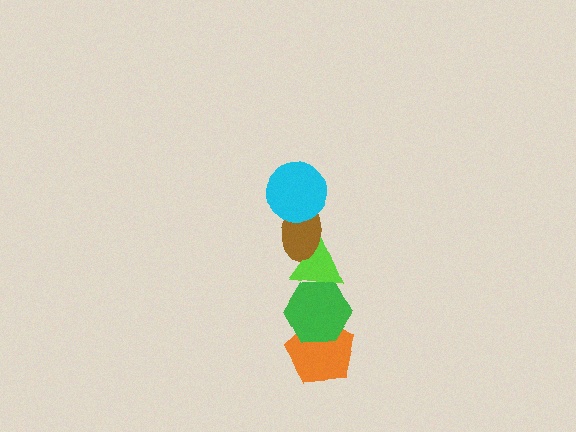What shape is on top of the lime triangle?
The brown ellipse is on top of the lime triangle.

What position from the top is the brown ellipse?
The brown ellipse is 2nd from the top.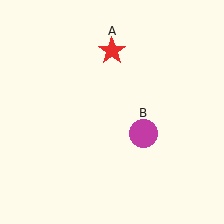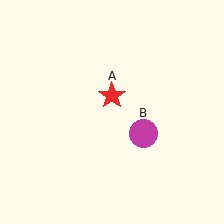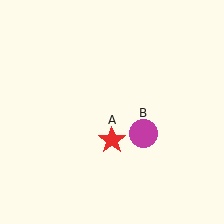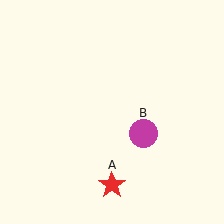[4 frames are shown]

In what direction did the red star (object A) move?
The red star (object A) moved down.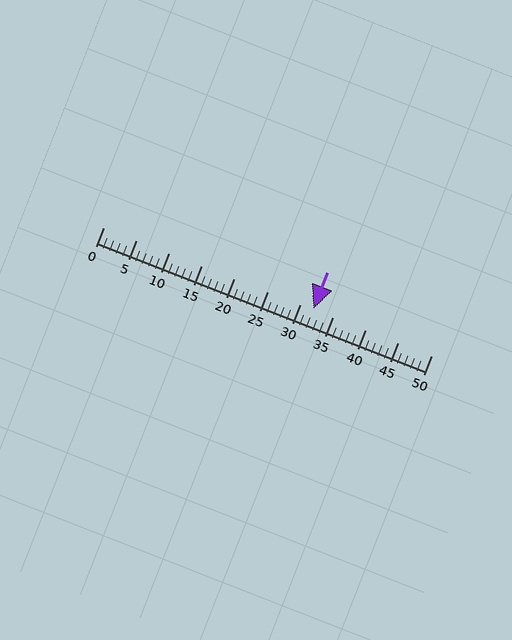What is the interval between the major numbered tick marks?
The major tick marks are spaced 5 units apart.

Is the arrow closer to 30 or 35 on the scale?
The arrow is closer to 30.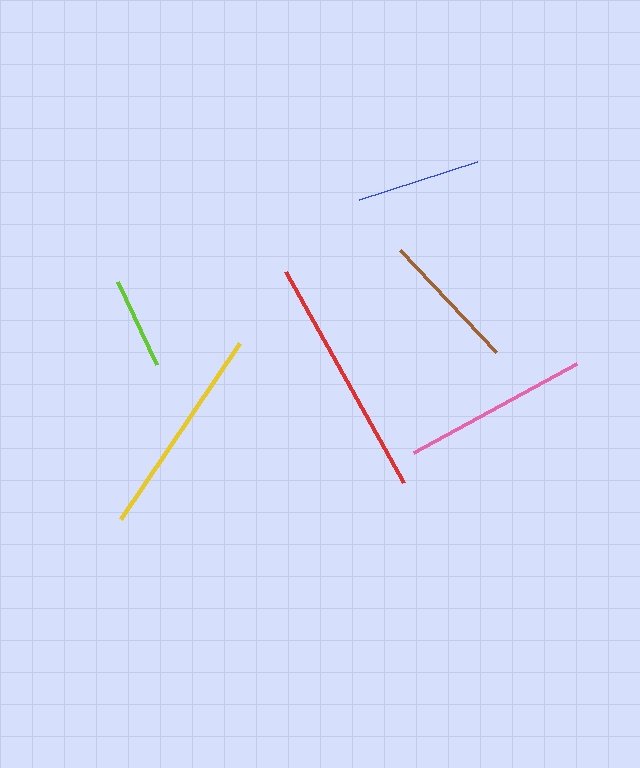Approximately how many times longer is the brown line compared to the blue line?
The brown line is approximately 1.1 times the length of the blue line.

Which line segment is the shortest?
The lime line is the shortest at approximately 92 pixels.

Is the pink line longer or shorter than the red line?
The red line is longer than the pink line.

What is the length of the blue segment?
The blue segment is approximately 124 pixels long.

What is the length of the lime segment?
The lime segment is approximately 92 pixels long.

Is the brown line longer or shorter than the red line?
The red line is longer than the brown line.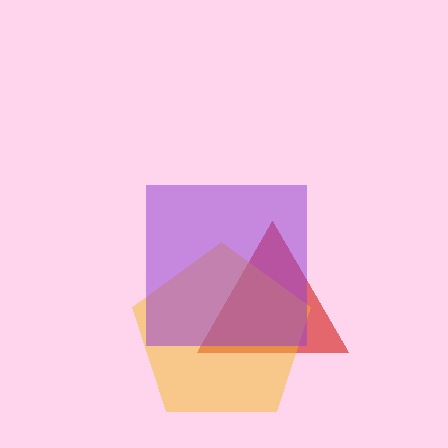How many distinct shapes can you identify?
There are 3 distinct shapes: a red triangle, a yellow pentagon, a purple square.